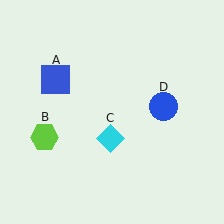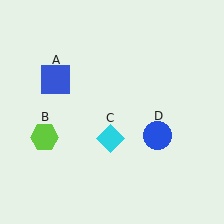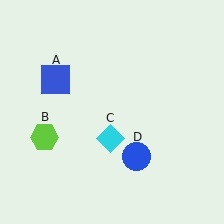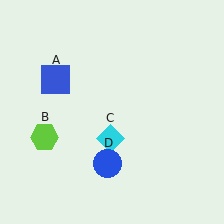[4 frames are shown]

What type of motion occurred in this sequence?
The blue circle (object D) rotated clockwise around the center of the scene.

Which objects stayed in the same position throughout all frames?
Blue square (object A) and lime hexagon (object B) and cyan diamond (object C) remained stationary.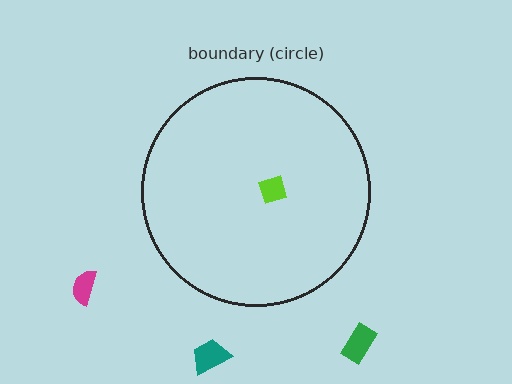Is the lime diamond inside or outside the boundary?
Inside.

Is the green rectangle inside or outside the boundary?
Outside.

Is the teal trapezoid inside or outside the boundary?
Outside.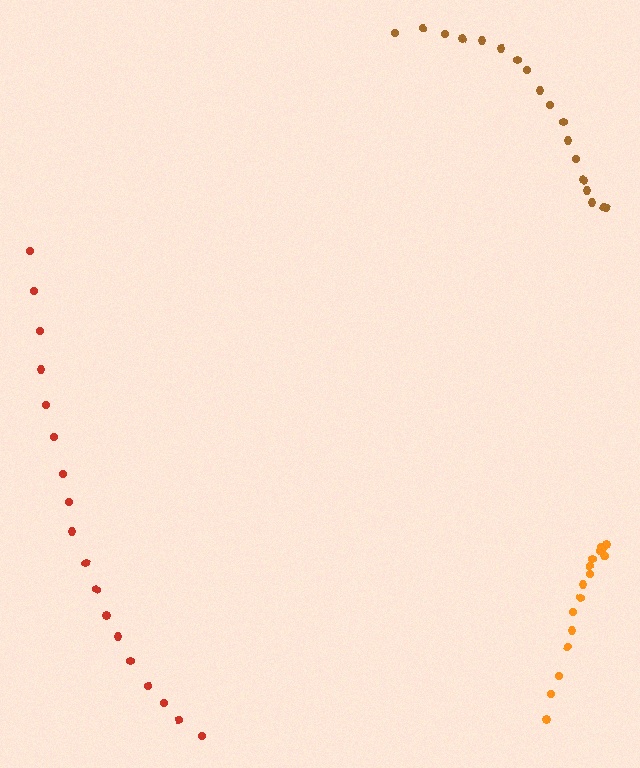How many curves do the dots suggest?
There are 3 distinct paths.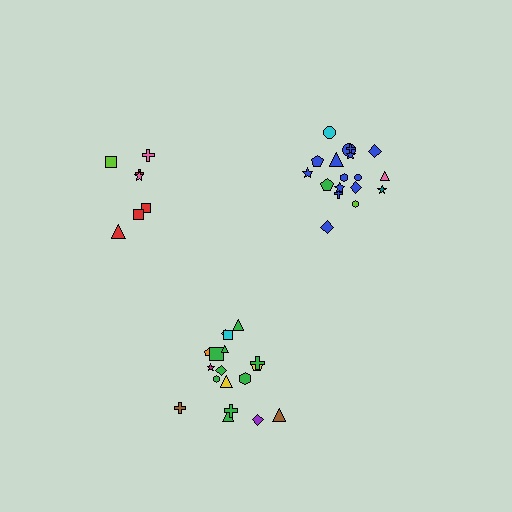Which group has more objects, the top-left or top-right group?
The top-right group.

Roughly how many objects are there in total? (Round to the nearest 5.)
Roughly 45 objects in total.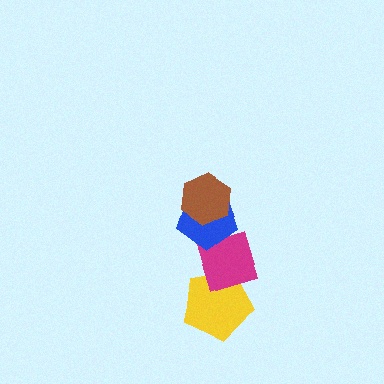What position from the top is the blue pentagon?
The blue pentagon is 2nd from the top.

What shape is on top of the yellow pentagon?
The magenta diamond is on top of the yellow pentagon.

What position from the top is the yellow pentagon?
The yellow pentagon is 4th from the top.